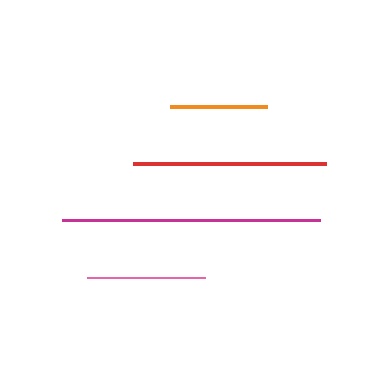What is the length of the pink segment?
The pink segment is approximately 118 pixels long.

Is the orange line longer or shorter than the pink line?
The pink line is longer than the orange line.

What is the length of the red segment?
The red segment is approximately 193 pixels long.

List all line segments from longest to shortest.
From longest to shortest: magenta, red, pink, orange.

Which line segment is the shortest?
The orange line is the shortest at approximately 97 pixels.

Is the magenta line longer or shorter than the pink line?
The magenta line is longer than the pink line.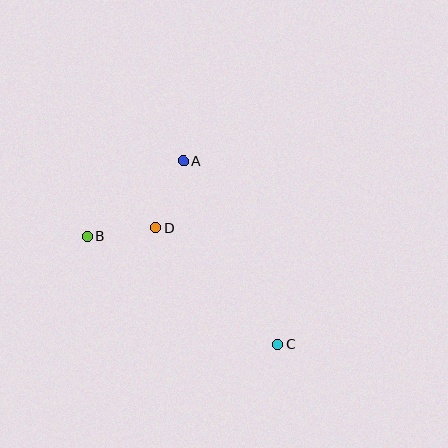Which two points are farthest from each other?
Points B and C are farthest from each other.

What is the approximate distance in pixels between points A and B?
The distance between A and B is approximately 122 pixels.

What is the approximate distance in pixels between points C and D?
The distance between C and D is approximately 169 pixels.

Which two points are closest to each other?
Points B and D are closest to each other.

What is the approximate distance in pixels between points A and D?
The distance between A and D is approximately 72 pixels.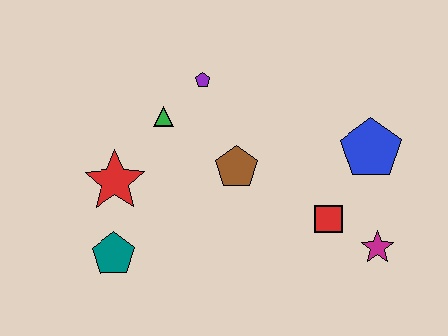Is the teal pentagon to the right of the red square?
No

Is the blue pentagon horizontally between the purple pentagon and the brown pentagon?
No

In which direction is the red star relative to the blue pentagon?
The red star is to the left of the blue pentagon.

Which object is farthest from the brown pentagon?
The magenta star is farthest from the brown pentagon.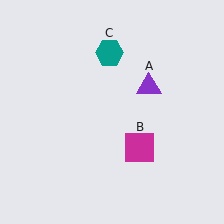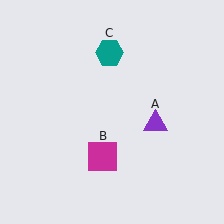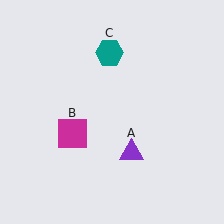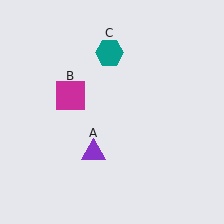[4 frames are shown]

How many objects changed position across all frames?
2 objects changed position: purple triangle (object A), magenta square (object B).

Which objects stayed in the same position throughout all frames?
Teal hexagon (object C) remained stationary.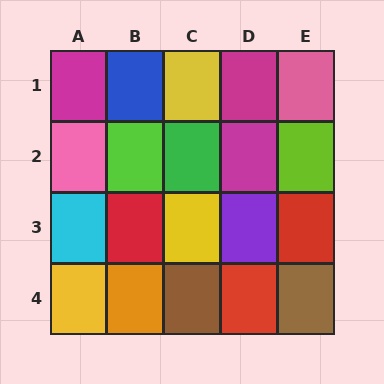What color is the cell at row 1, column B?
Blue.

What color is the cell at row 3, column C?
Yellow.